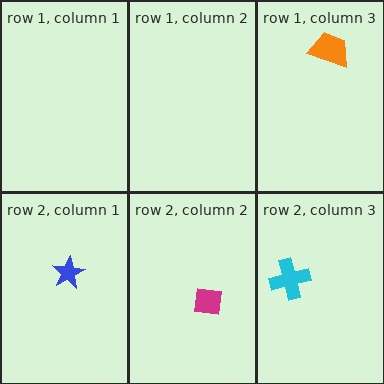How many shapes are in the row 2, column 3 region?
1.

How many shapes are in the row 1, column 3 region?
1.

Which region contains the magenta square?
The row 2, column 2 region.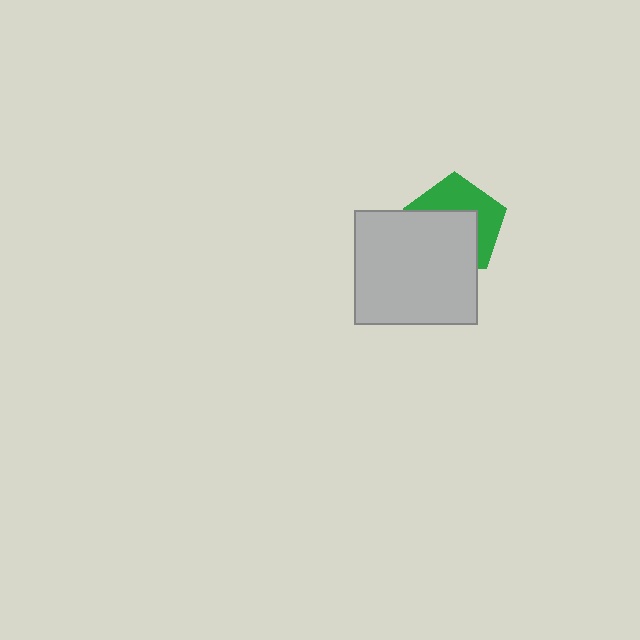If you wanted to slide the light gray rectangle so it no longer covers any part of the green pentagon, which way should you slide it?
Slide it down — that is the most direct way to separate the two shapes.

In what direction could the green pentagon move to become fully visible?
The green pentagon could move up. That would shift it out from behind the light gray rectangle entirely.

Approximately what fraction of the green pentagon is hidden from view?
Roughly 55% of the green pentagon is hidden behind the light gray rectangle.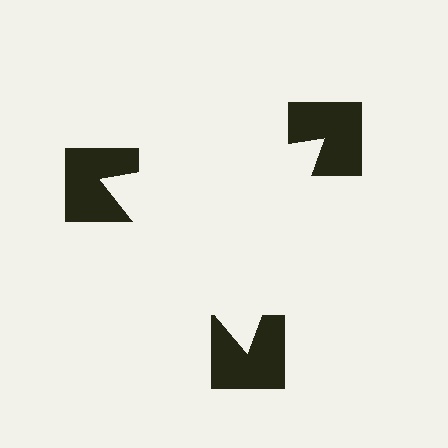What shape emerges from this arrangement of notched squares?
An illusory triangle — its edges are inferred from the aligned wedge cuts in the notched squares, not physically drawn.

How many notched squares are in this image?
There are 3 — one at each vertex of the illusory triangle.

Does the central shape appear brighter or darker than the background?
It typically appears slightly brighter than the background, even though no actual brightness change is drawn.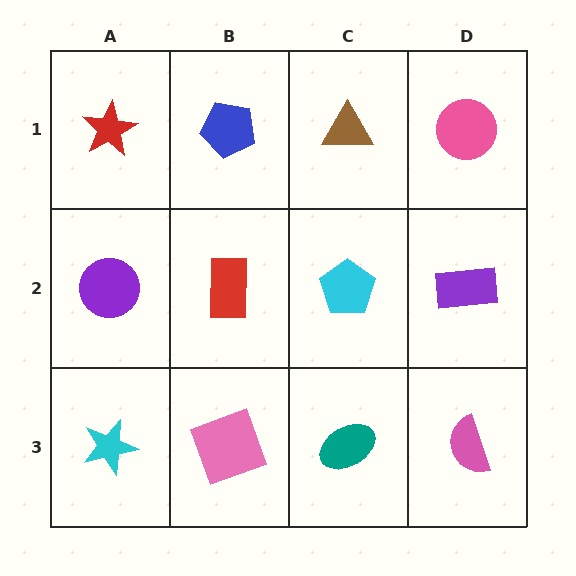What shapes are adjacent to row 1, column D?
A purple rectangle (row 2, column D), a brown triangle (row 1, column C).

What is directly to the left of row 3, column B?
A cyan star.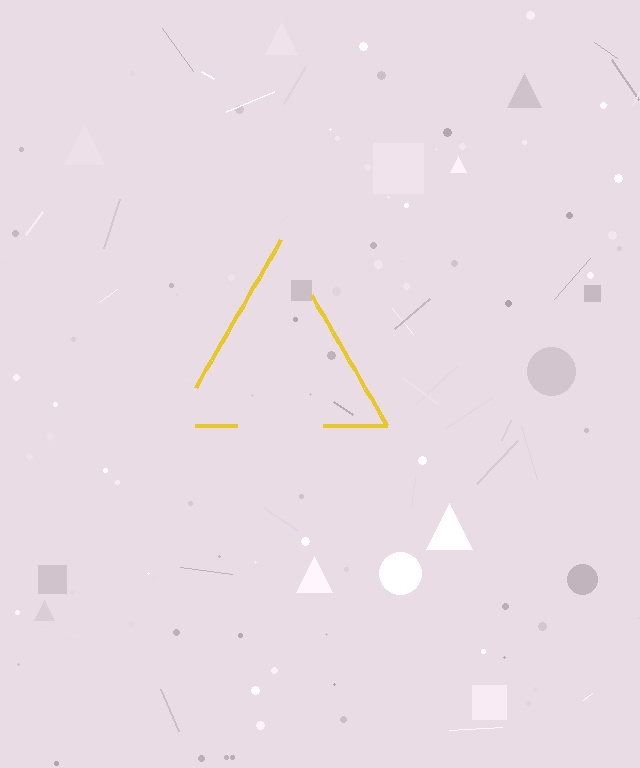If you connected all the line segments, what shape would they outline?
They would outline a triangle.